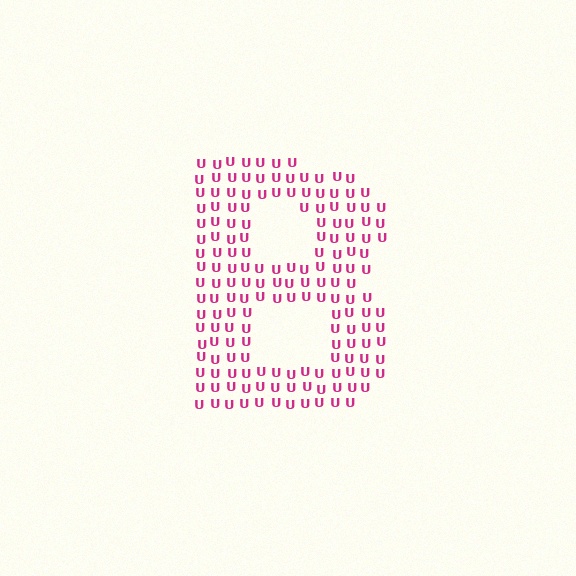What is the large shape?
The large shape is the letter B.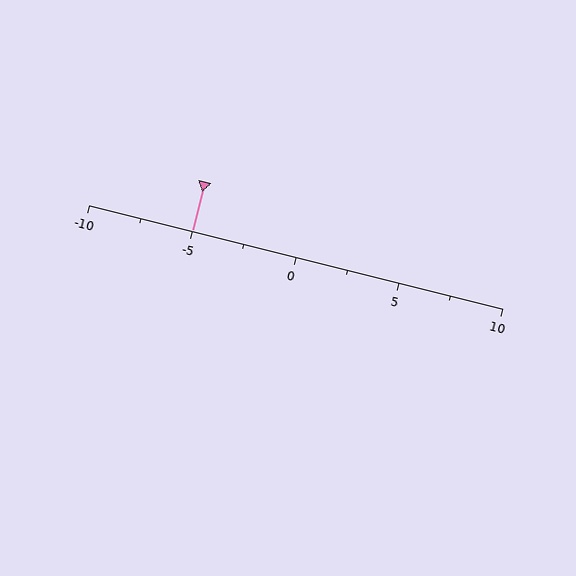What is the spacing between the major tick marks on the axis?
The major ticks are spaced 5 apart.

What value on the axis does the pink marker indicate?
The marker indicates approximately -5.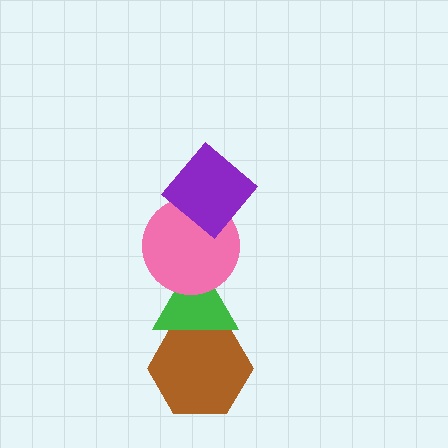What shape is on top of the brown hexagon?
The green triangle is on top of the brown hexagon.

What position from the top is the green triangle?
The green triangle is 3rd from the top.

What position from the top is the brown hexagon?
The brown hexagon is 4th from the top.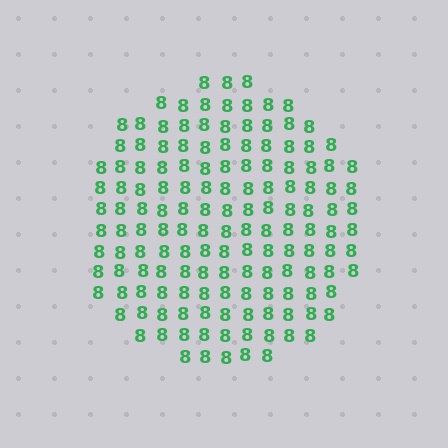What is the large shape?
The large shape is a circle.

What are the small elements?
The small elements are digit 8's.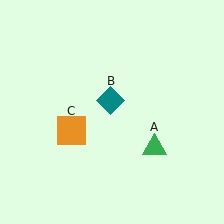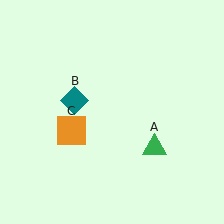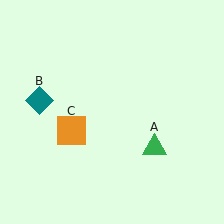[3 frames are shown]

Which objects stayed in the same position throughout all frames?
Green triangle (object A) and orange square (object C) remained stationary.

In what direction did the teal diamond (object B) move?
The teal diamond (object B) moved left.